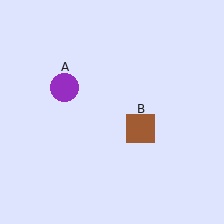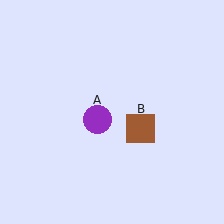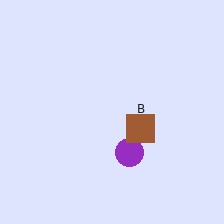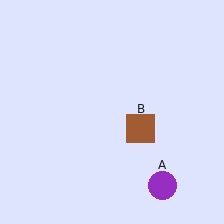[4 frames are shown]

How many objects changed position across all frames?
1 object changed position: purple circle (object A).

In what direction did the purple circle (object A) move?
The purple circle (object A) moved down and to the right.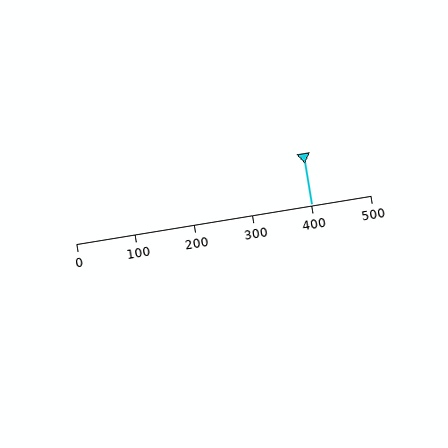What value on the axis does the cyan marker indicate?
The marker indicates approximately 400.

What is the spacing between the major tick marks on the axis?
The major ticks are spaced 100 apart.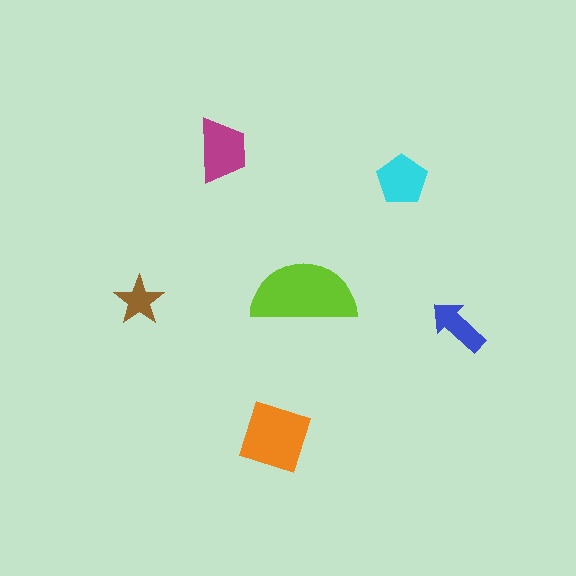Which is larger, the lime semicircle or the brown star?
The lime semicircle.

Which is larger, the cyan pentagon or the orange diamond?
The orange diamond.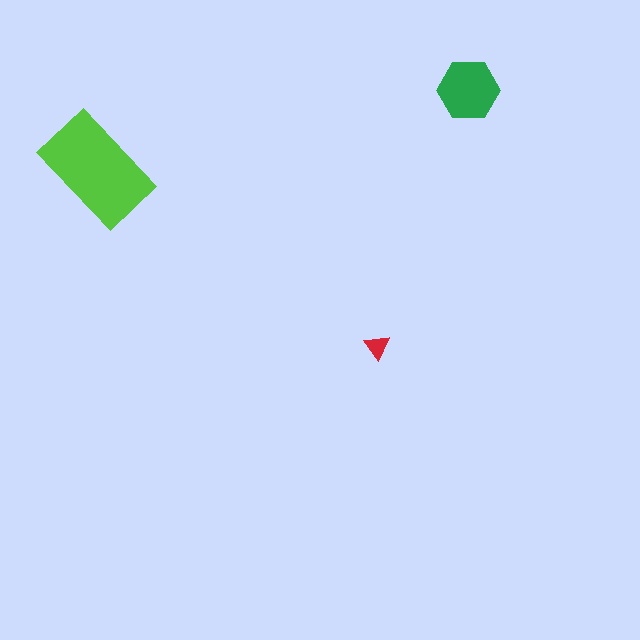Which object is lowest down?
The red triangle is bottommost.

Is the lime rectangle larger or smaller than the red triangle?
Larger.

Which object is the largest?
The lime rectangle.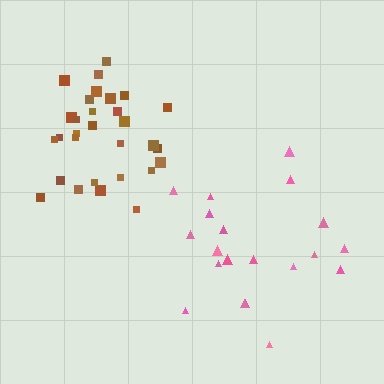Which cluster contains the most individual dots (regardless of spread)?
Brown (30).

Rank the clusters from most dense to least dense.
brown, pink.